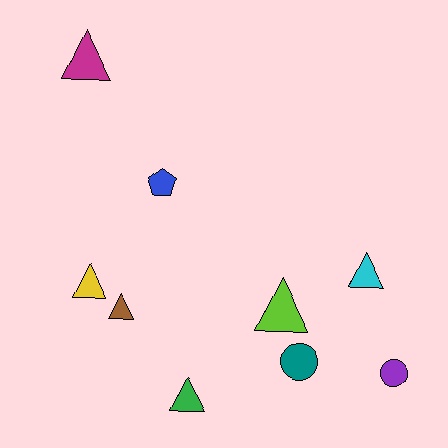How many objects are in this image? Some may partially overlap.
There are 9 objects.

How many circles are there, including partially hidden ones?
There are 2 circles.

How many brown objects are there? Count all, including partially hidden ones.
There is 1 brown object.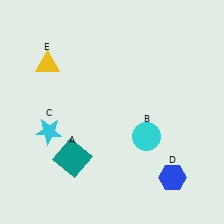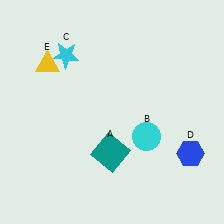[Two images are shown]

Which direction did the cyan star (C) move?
The cyan star (C) moved up.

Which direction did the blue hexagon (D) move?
The blue hexagon (D) moved up.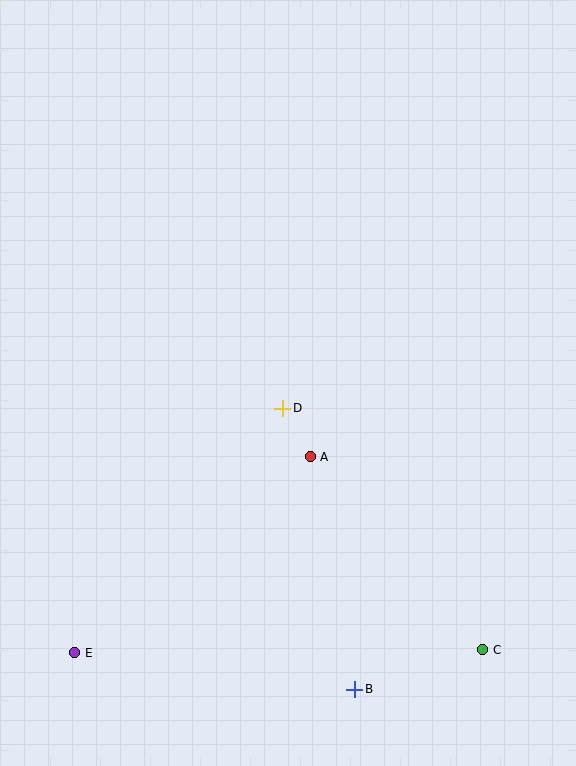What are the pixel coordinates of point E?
Point E is at (75, 653).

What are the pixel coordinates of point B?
Point B is at (355, 689).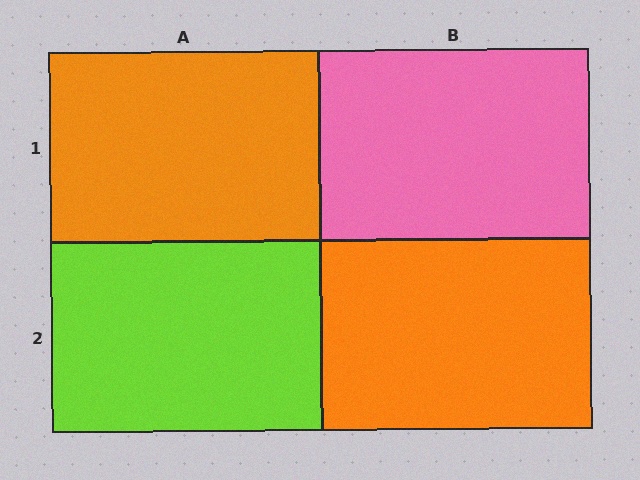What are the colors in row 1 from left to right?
Orange, pink.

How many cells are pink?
1 cell is pink.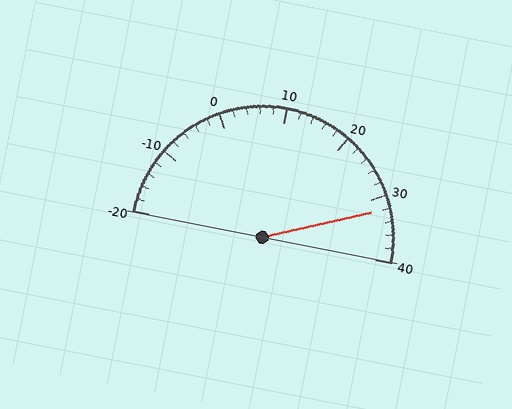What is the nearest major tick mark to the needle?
The nearest major tick mark is 30.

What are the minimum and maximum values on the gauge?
The gauge ranges from -20 to 40.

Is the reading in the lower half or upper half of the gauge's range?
The reading is in the upper half of the range (-20 to 40).